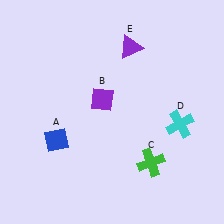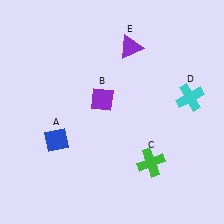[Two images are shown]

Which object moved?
The cyan cross (D) moved up.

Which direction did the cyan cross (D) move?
The cyan cross (D) moved up.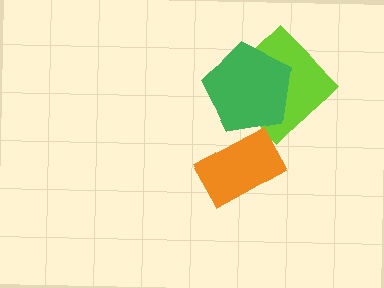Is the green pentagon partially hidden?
Yes, it is partially covered by another shape.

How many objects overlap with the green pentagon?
2 objects overlap with the green pentagon.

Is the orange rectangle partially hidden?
No, no other shape covers it.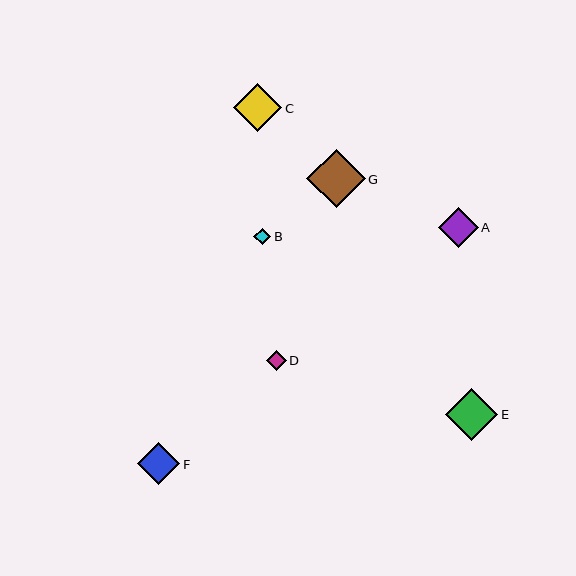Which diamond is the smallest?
Diamond B is the smallest with a size of approximately 17 pixels.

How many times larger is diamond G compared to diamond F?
Diamond G is approximately 1.4 times the size of diamond F.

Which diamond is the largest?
Diamond G is the largest with a size of approximately 58 pixels.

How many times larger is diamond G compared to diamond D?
Diamond G is approximately 2.9 times the size of diamond D.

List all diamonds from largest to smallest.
From largest to smallest: G, E, C, F, A, D, B.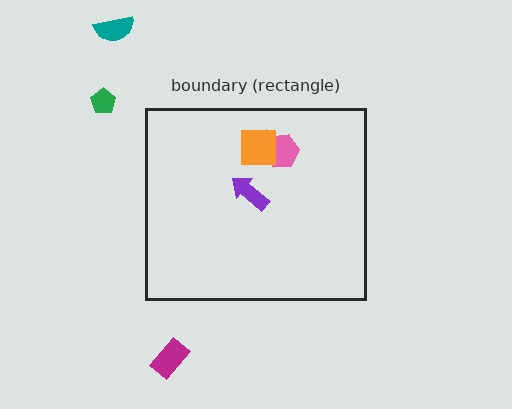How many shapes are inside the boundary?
4 inside, 3 outside.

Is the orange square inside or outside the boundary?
Inside.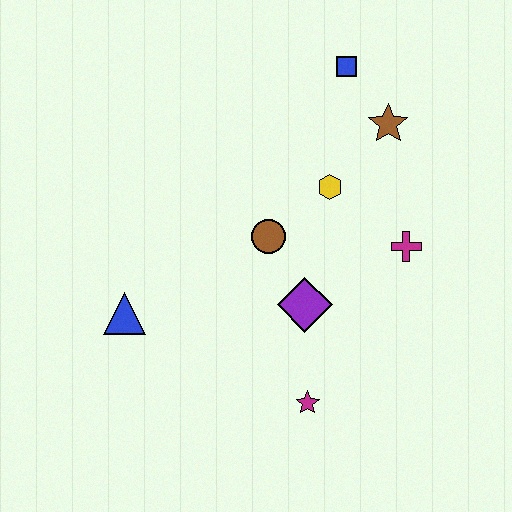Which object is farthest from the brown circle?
The blue square is farthest from the brown circle.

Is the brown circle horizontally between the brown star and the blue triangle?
Yes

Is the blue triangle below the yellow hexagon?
Yes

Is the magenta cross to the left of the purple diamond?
No